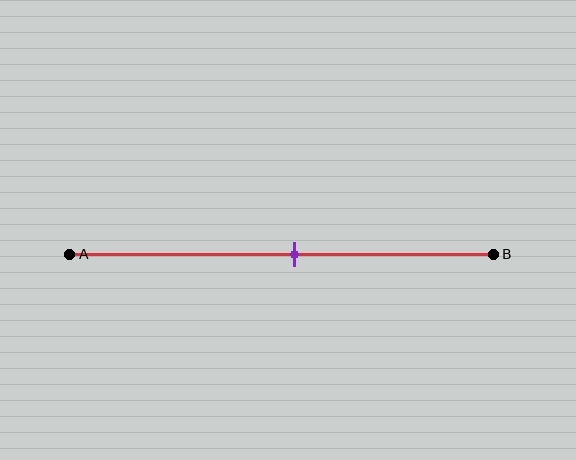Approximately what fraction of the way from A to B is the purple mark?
The purple mark is approximately 55% of the way from A to B.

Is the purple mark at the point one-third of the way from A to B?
No, the mark is at about 55% from A, not at the 33% one-third point.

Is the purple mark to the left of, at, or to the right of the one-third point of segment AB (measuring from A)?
The purple mark is to the right of the one-third point of segment AB.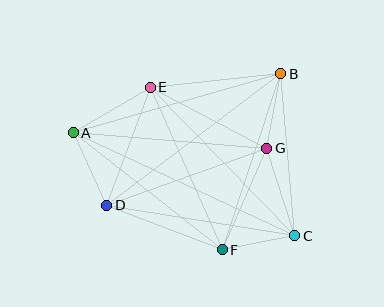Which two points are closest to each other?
Points C and F are closest to each other.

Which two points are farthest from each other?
Points A and C are farthest from each other.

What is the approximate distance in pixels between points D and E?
The distance between D and E is approximately 126 pixels.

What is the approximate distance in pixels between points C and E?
The distance between C and E is approximately 207 pixels.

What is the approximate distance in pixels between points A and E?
The distance between A and E is approximately 90 pixels.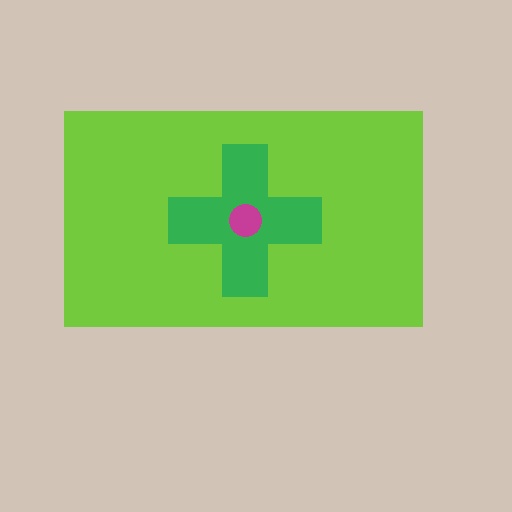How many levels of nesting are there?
3.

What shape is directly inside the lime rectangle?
The green cross.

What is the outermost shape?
The lime rectangle.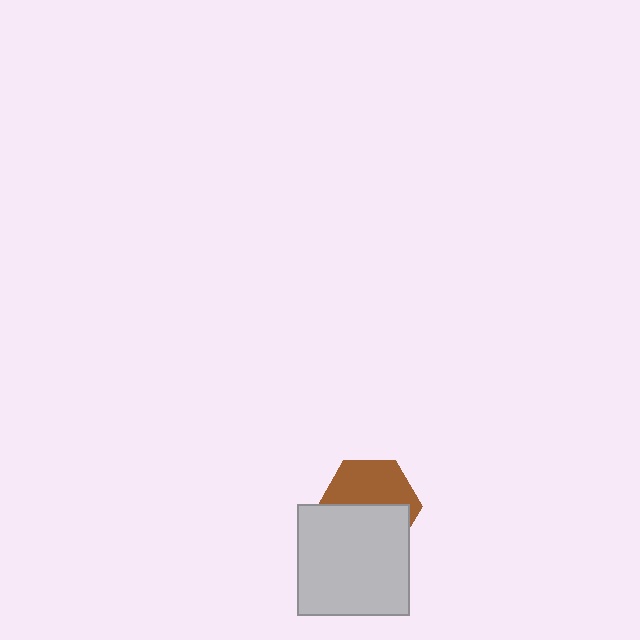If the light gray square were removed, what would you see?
You would see the complete brown hexagon.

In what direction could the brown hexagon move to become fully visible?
The brown hexagon could move up. That would shift it out from behind the light gray square entirely.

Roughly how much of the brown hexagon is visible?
About half of it is visible (roughly 49%).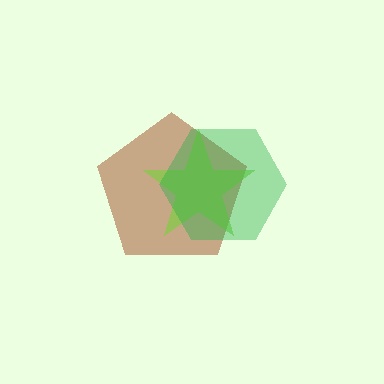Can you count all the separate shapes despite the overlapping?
Yes, there are 3 separate shapes.